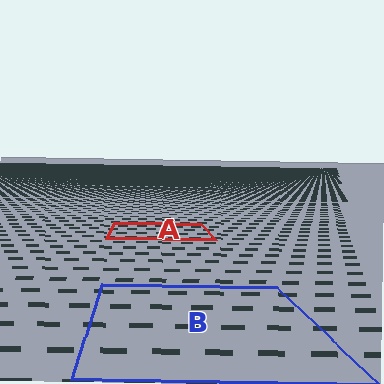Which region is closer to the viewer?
Region B is closer. The texture elements there are larger and more spread out.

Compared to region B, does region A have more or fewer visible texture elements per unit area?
Region A has more texture elements per unit area — they are packed more densely because it is farther away.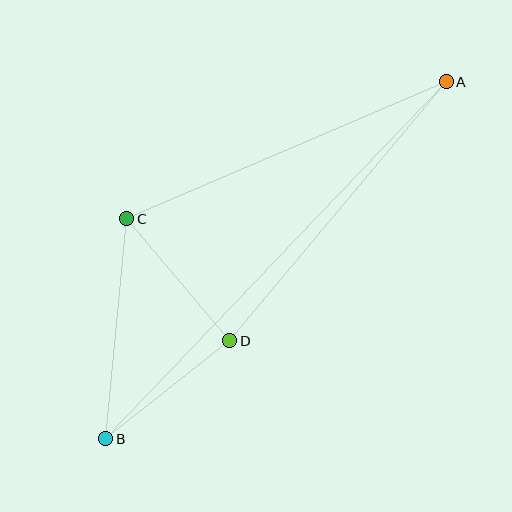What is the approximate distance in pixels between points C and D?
The distance between C and D is approximately 160 pixels.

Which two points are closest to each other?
Points B and D are closest to each other.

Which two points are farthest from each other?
Points A and B are farthest from each other.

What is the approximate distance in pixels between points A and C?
The distance between A and C is approximately 348 pixels.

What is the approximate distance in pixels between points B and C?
The distance between B and C is approximately 221 pixels.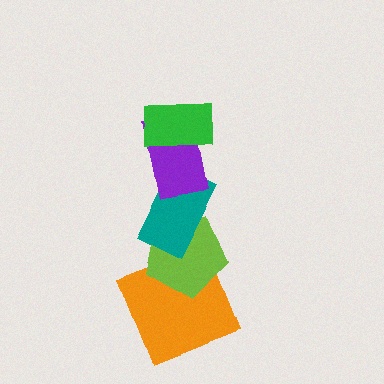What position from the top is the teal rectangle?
The teal rectangle is 3rd from the top.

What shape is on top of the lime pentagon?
The teal rectangle is on top of the lime pentagon.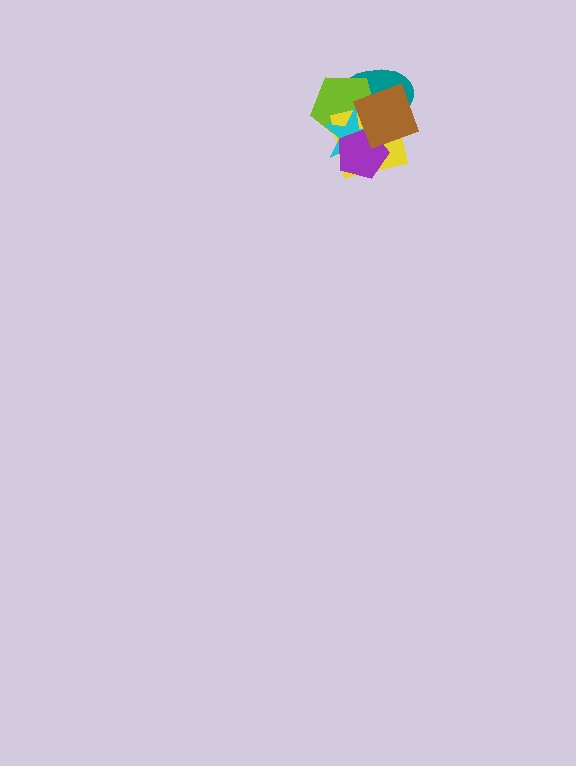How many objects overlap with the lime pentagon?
5 objects overlap with the lime pentagon.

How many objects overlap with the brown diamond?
5 objects overlap with the brown diamond.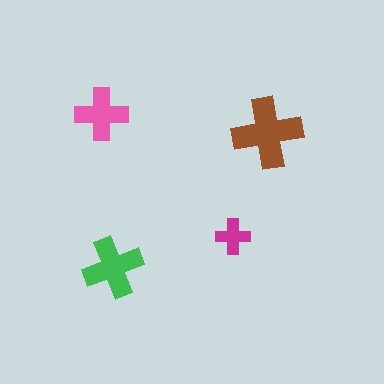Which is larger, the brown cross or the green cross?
The brown one.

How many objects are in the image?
There are 4 objects in the image.